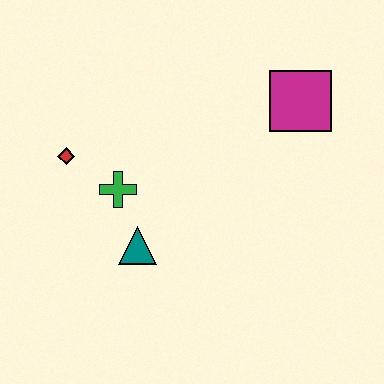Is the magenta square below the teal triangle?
No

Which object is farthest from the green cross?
The magenta square is farthest from the green cross.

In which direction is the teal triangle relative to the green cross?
The teal triangle is below the green cross.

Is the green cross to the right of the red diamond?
Yes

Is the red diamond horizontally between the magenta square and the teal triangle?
No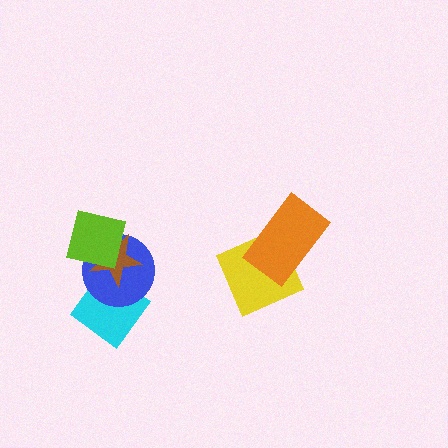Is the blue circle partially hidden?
Yes, it is partially covered by another shape.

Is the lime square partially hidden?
No, no other shape covers it.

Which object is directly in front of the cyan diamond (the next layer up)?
The blue circle is directly in front of the cyan diamond.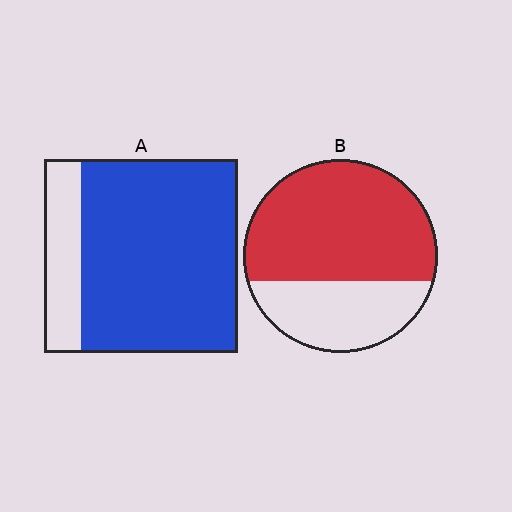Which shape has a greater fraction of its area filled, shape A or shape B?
Shape A.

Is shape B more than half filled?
Yes.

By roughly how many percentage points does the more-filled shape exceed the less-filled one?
By roughly 15 percentage points (A over B).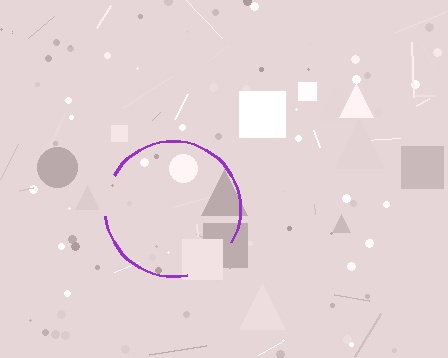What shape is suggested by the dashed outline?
The dashed outline suggests a circle.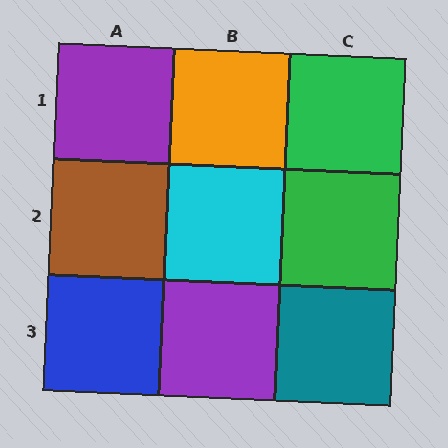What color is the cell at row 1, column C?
Green.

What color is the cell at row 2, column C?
Green.